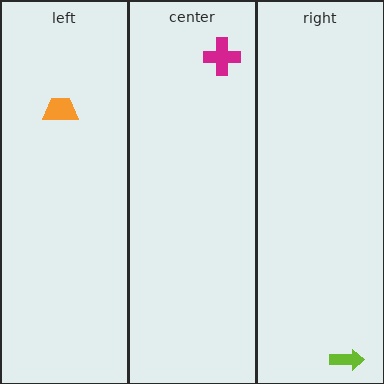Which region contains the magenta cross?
The center region.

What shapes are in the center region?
The magenta cross.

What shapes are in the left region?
The orange trapezoid.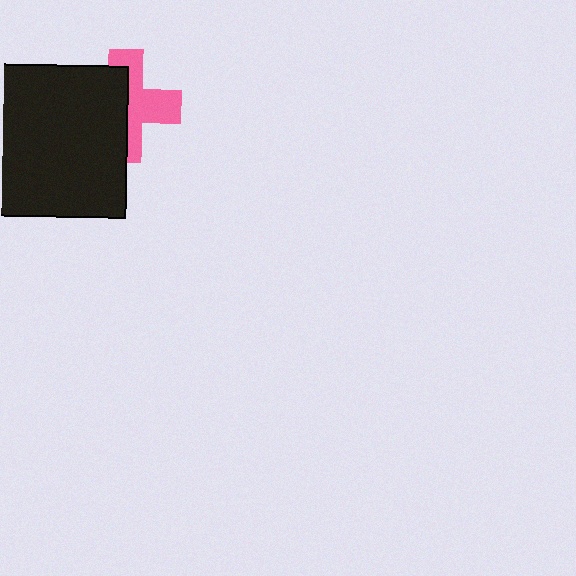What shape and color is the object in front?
The object in front is a black square.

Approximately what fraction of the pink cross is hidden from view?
Roughly 51% of the pink cross is hidden behind the black square.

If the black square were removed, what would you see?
You would see the complete pink cross.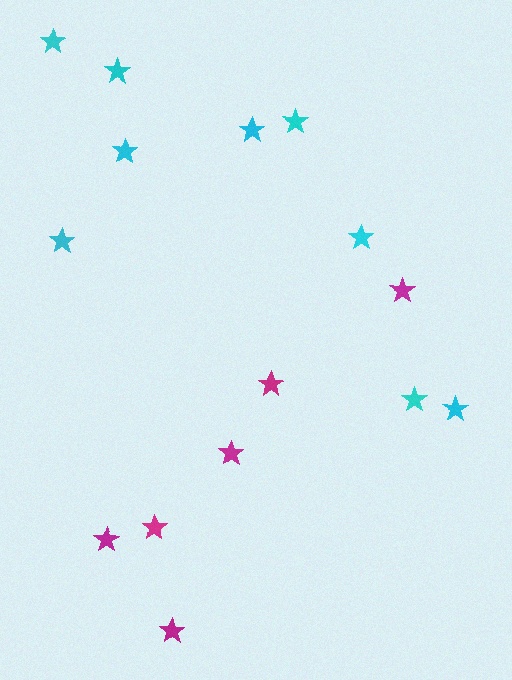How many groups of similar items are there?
There are 2 groups: one group of cyan stars (9) and one group of magenta stars (6).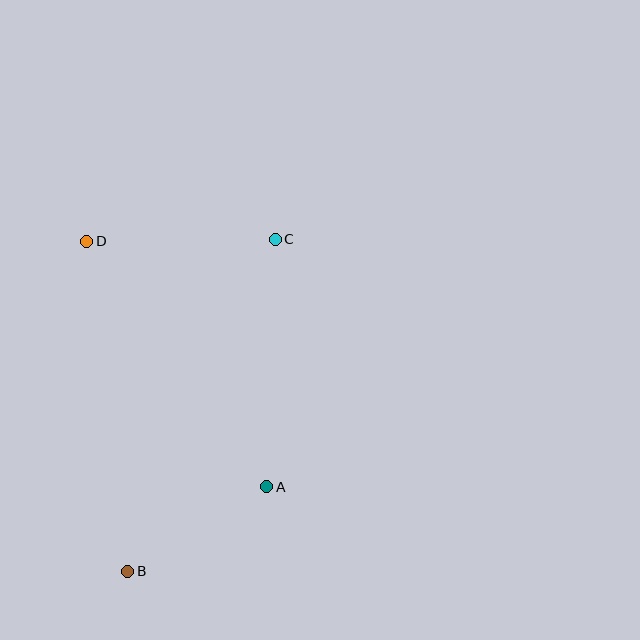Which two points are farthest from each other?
Points B and C are farthest from each other.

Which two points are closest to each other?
Points A and B are closest to each other.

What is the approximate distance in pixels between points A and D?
The distance between A and D is approximately 304 pixels.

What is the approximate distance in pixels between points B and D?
The distance between B and D is approximately 332 pixels.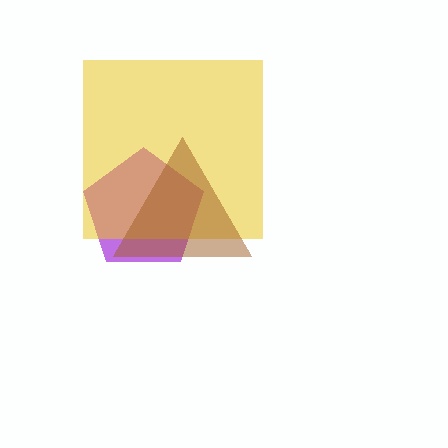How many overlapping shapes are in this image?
There are 3 overlapping shapes in the image.